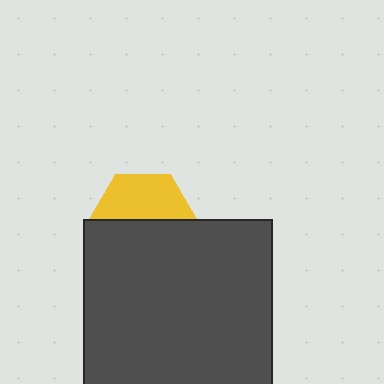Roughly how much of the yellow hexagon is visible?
About half of it is visible (roughly 46%).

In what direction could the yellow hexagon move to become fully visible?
The yellow hexagon could move up. That would shift it out from behind the dark gray rectangle entirely.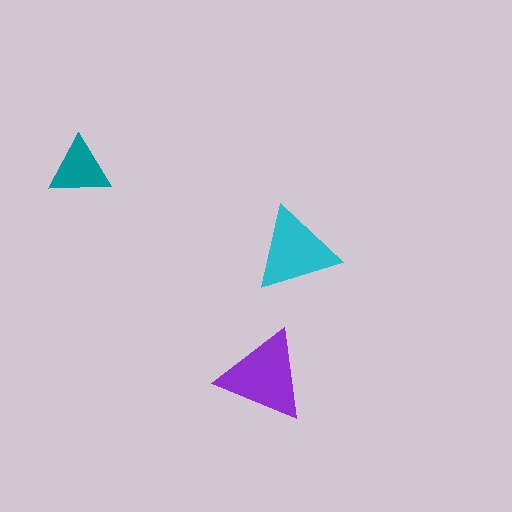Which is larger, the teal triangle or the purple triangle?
The purple one.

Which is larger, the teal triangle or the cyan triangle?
The cyan one.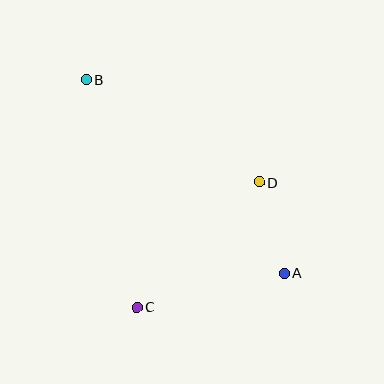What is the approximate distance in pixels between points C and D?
The distance between C and D is approximately 175 pixels.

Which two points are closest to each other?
Points A and D are closest to each other.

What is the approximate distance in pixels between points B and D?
The distance between B and D is approximately 201 pixels.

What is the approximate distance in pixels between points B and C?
The distance between B and C is approximately 233 pixels.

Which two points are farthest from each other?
Points A and B are farthest from each other.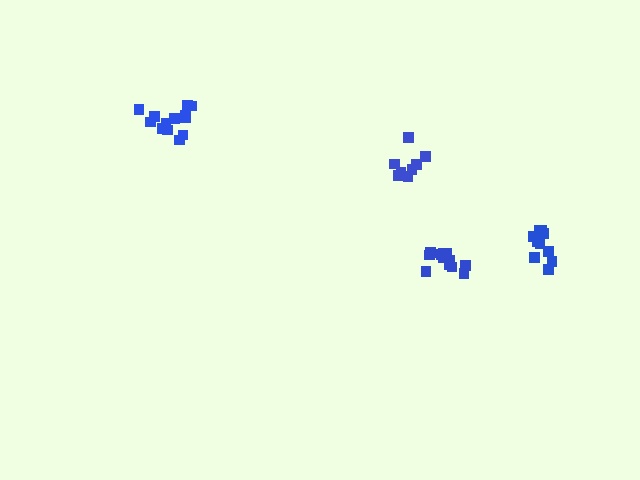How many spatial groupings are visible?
There are 4 spatial groupings.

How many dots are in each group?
Group 1: 13 dots, Group 2: 13 dots, Group 3: 11 dots, Group 4: 8 dots (45 total).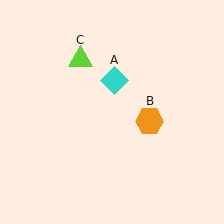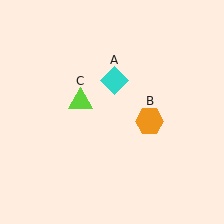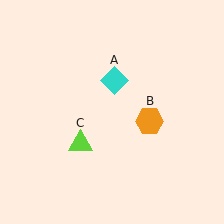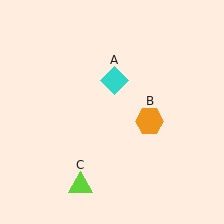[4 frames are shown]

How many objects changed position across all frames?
1 object changed position: lime triangle (object C).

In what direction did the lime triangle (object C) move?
The lime triangle (object C) moved down.